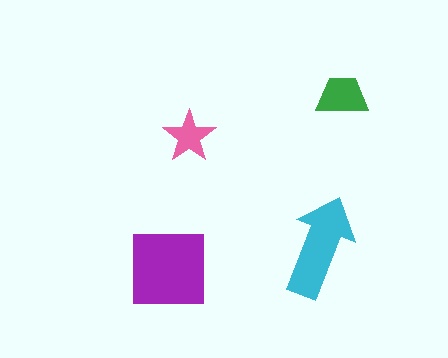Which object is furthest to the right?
The green trapezoid is rightmost.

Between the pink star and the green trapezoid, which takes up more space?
The green trapezoid.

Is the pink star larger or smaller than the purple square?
Smaller.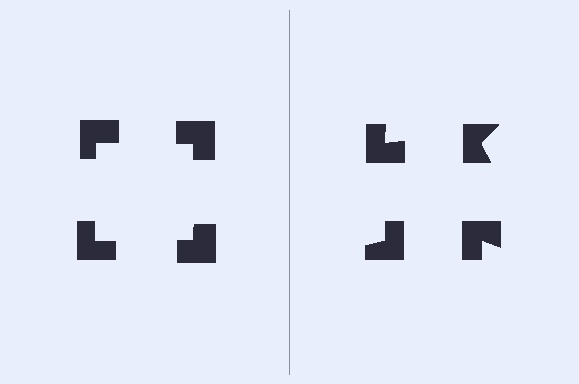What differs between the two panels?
The notched squares are positioned identically on both sides; only the wedge orientations differ. On the left they align to a square; on the right they are misaligned.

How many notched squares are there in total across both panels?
8 — 4 on each side.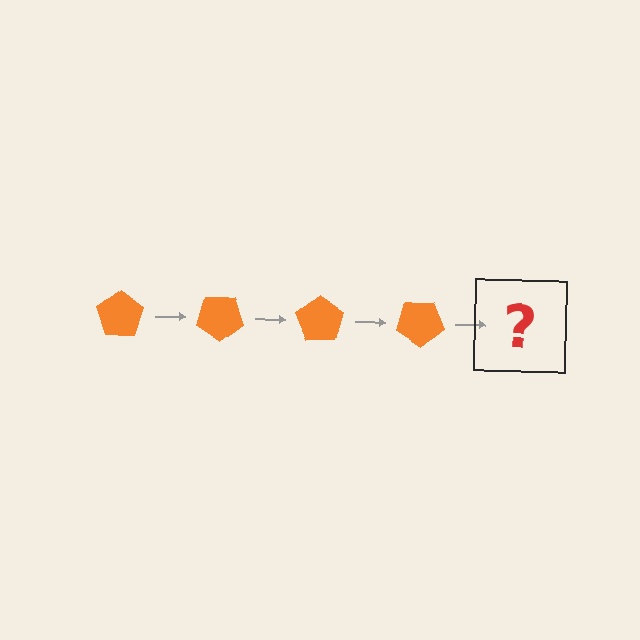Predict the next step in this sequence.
The next step is an orange pentagon rotated 140 degrees.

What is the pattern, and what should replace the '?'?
The pattern is that the pentagon rotates 35 degrees each step. The '?' should be an orange pentagon rotated 140 degrees.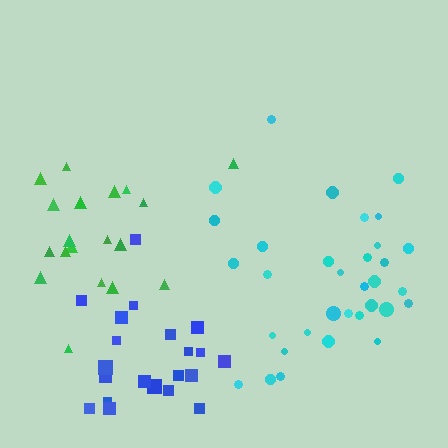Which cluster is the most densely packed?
Blue.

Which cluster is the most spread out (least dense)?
Green.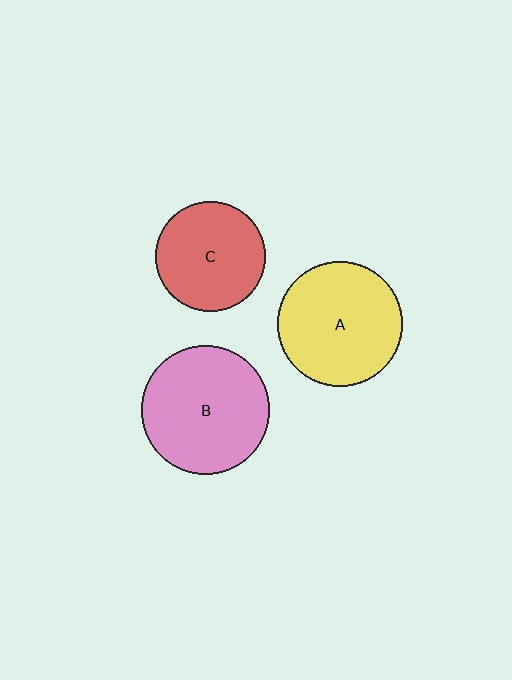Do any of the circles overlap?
No, none of the circles overlap.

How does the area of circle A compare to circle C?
Approximately 1.3 times.